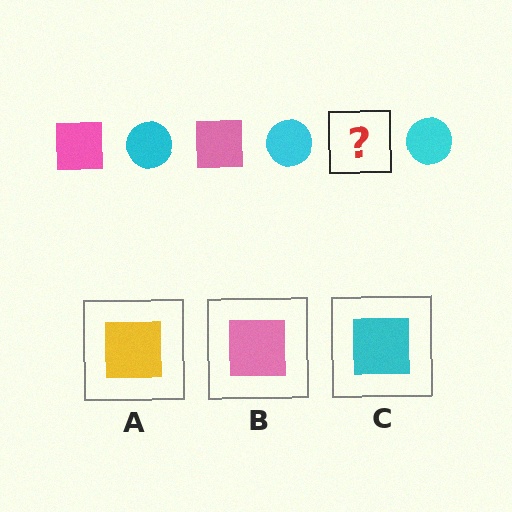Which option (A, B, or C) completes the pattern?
B.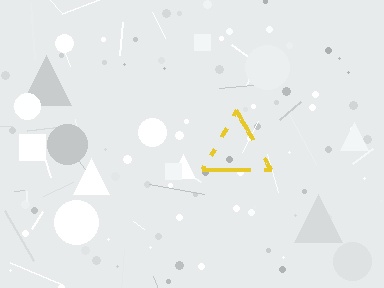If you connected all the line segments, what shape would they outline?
They would outline a triangle.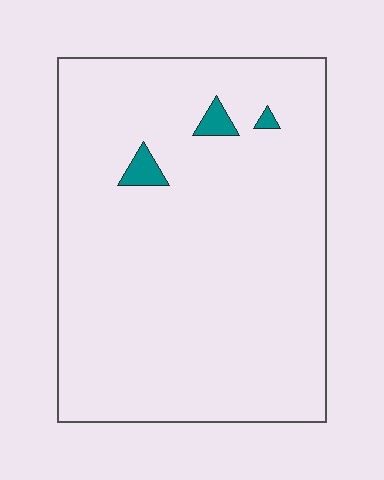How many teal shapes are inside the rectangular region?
3.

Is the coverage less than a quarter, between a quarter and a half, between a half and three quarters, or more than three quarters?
Less than a quarter.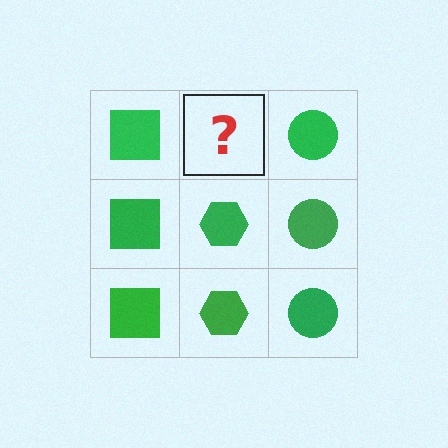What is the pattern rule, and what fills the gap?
The rule is that each column has a consistent shape. The gap should be filled with a green hexagon.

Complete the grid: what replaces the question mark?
The question mark should be replaced with a green hexagon.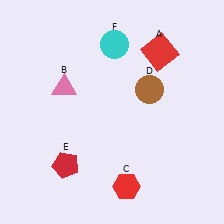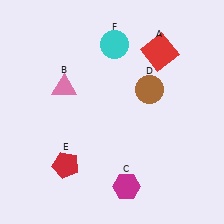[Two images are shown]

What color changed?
The hexagon (C) changed from red in Image 1 to magenta in Image 2.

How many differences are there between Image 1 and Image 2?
There is 1 difference between the two images.